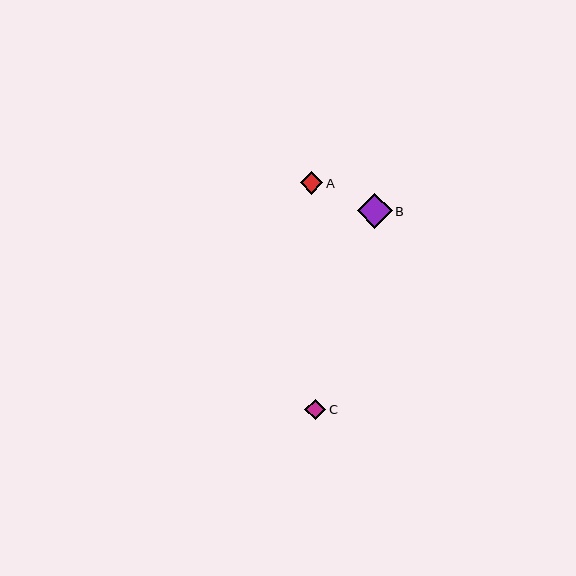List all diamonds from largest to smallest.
From largest to smallest: B, A, C.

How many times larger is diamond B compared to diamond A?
Diamond B is approximately 1.5 times the size of diamond A.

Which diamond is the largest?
Diamond B is the largest with a size of approximately 35 pixels.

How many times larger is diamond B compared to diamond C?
Diamond B is approximately 1.7 times the size of diamond C.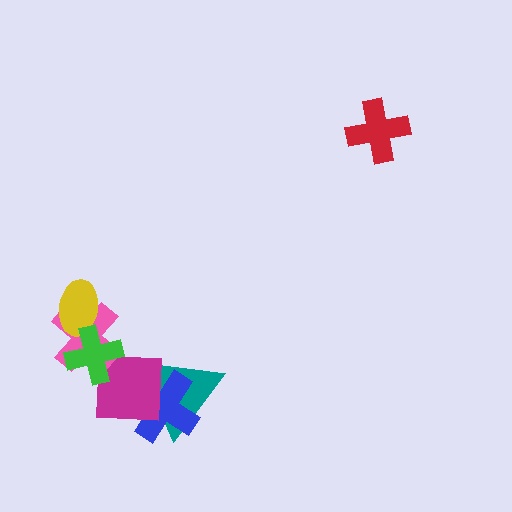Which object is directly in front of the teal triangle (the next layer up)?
The blue cross is directly in front of the teal triangle.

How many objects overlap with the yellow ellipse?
2 objects overlap with the yellow ellipse.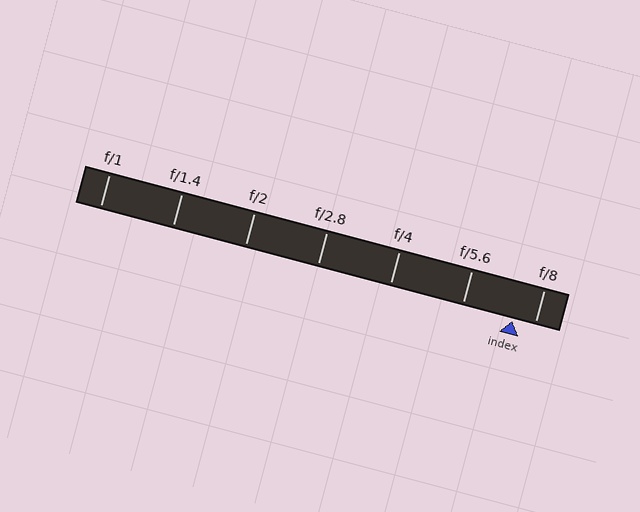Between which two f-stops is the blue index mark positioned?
The index mark is between f/5.6 and f/8.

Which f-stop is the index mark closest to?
The index mark is closest to f/8.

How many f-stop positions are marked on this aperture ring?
There are 7 f-stop positions marked.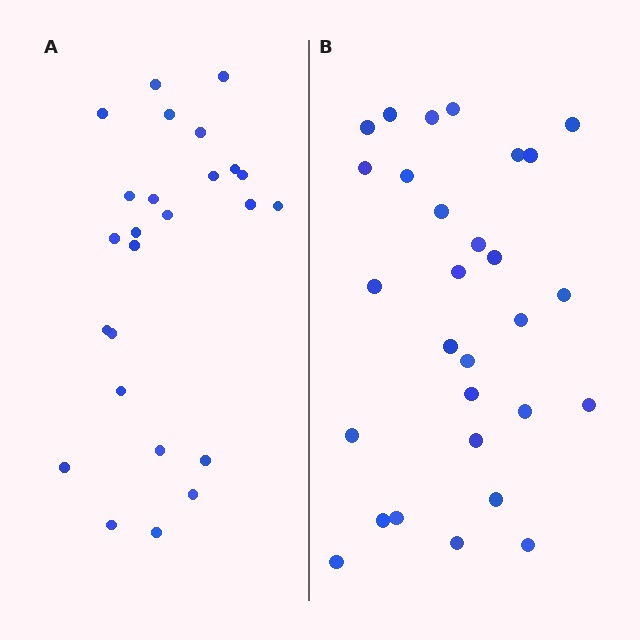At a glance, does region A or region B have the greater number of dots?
Region B (the right region) has more dots.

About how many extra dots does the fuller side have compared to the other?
Region B has about 4 more dots than region A.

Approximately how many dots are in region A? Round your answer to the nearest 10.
About 20 dots. (The exact count is 25, which rounds to 20.)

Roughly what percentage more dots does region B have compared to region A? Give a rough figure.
About 15% more.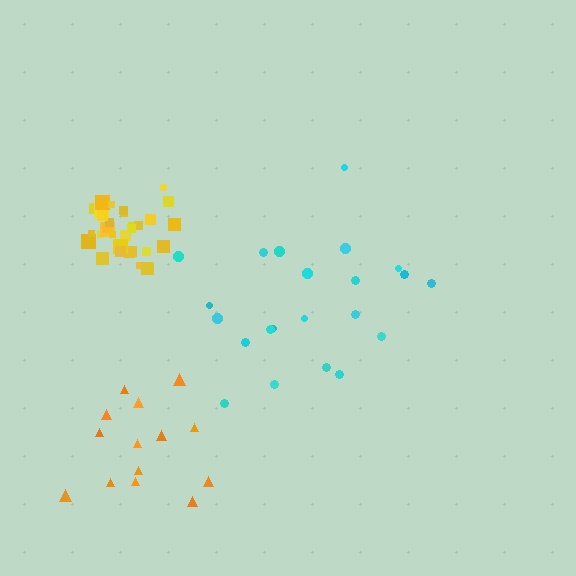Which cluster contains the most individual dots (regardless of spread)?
Yellow (32).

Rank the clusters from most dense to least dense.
yellow, orange, cyan.